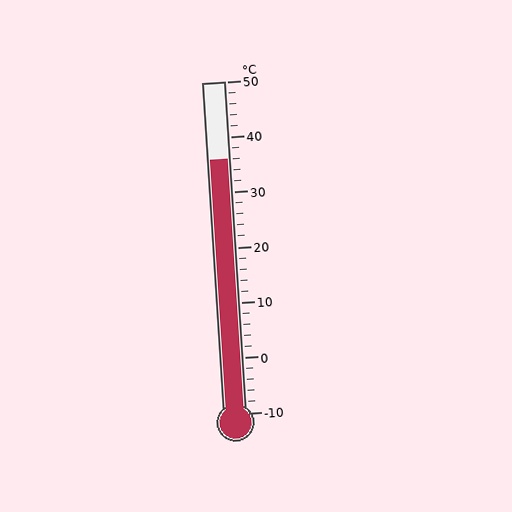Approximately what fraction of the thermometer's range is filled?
The thermometer is filled to approximately 75% of its range.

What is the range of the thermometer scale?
The thermometer scale ranges from -10°C to 50°C.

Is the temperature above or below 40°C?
The temperature is below 40°C.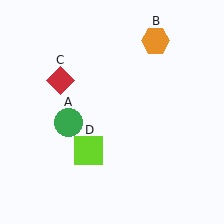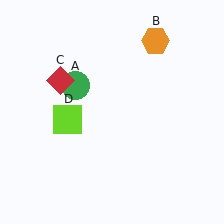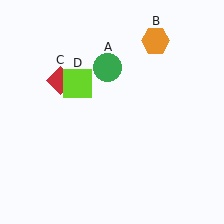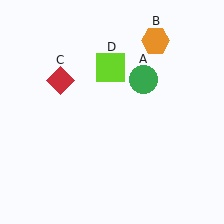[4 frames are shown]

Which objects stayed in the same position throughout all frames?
Orange hexagon (object B) and red diamond (object C) remained stationary.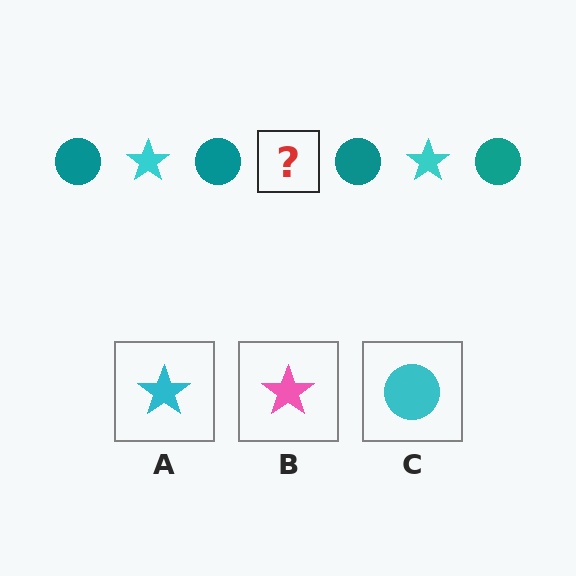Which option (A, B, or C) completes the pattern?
A.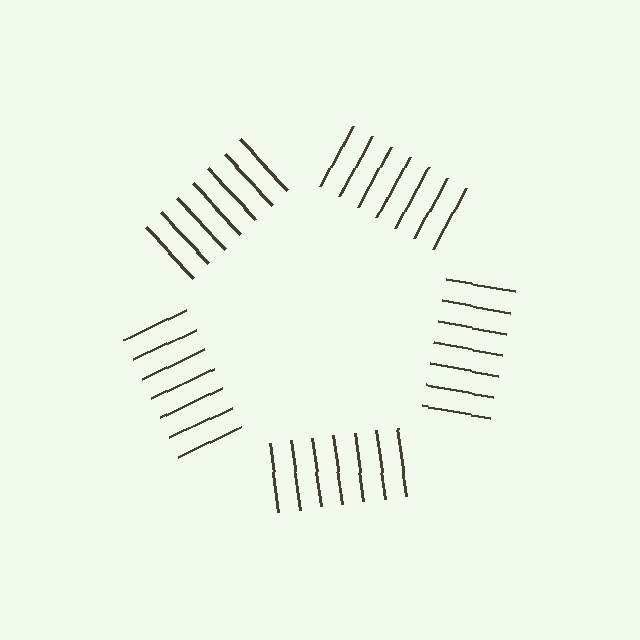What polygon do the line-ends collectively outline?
An illusory pentagon — the line segments terminate on its edges but no continuous stroke is drawn.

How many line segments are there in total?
35 — 7 along each of the 5 edges.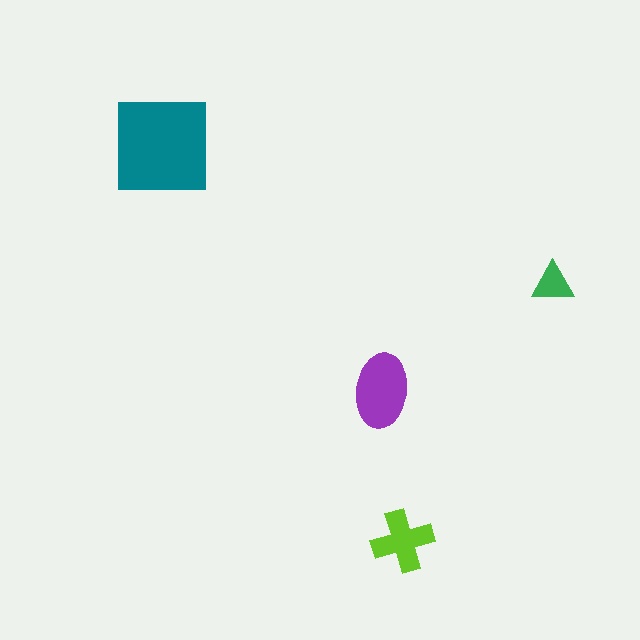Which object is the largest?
The teal square.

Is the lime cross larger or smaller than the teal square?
Smaller.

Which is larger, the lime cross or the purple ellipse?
The purple ellipse.